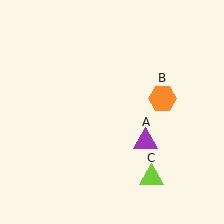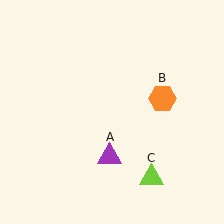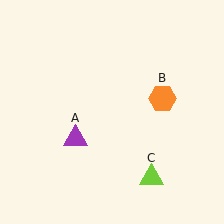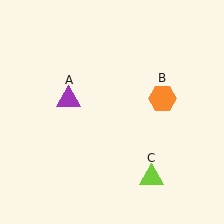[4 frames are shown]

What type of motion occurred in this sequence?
The purple triangle (object A) rotated clockwise around the center of the scene.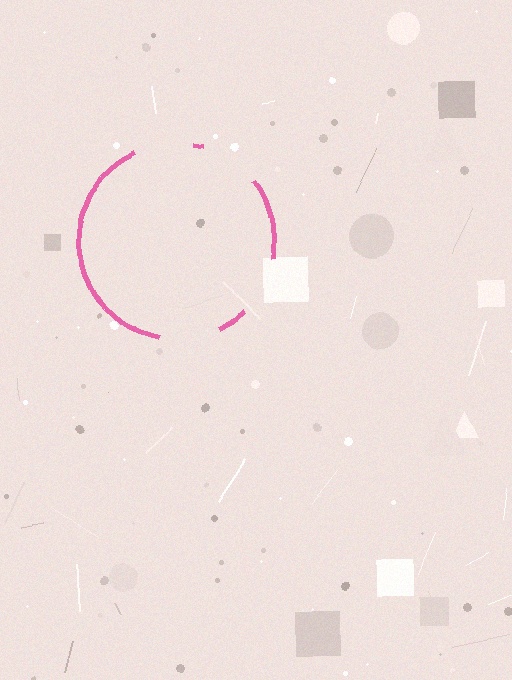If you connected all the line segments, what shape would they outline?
They would outline a circle.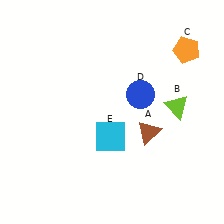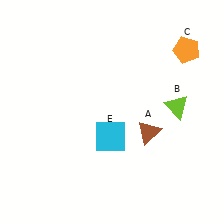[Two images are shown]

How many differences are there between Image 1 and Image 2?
There is 1 difference between the two images.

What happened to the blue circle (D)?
The blue circle (D) was removed in Image 2. It was in the top-right area of Image 1.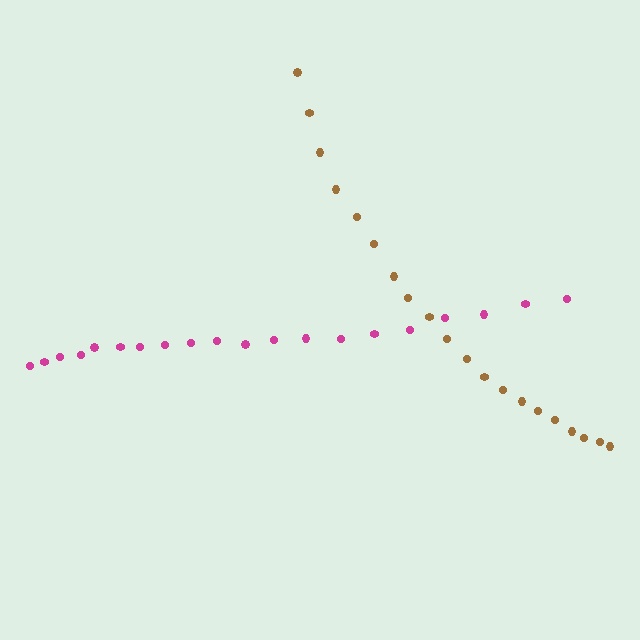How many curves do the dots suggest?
There are 2 distinct paths.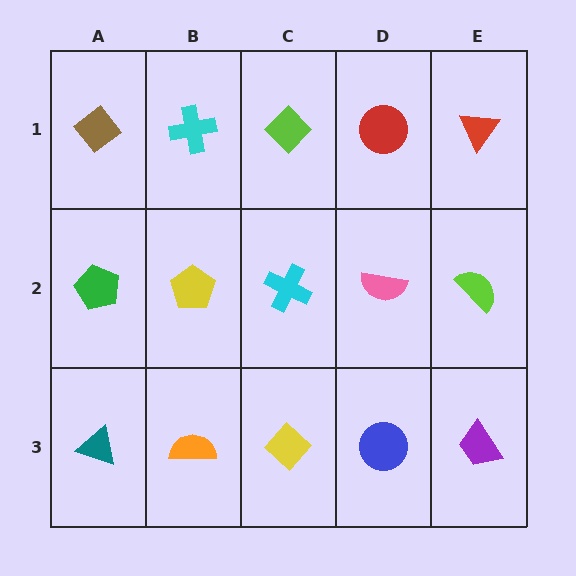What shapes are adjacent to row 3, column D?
A pink semicircle (row 2, column D), a yellow diamond (row 3, column C), a purple trapezoid (row 3, column E).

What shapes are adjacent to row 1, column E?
A lime semicircle (row 2, column E), a red circle (row 1, column D).